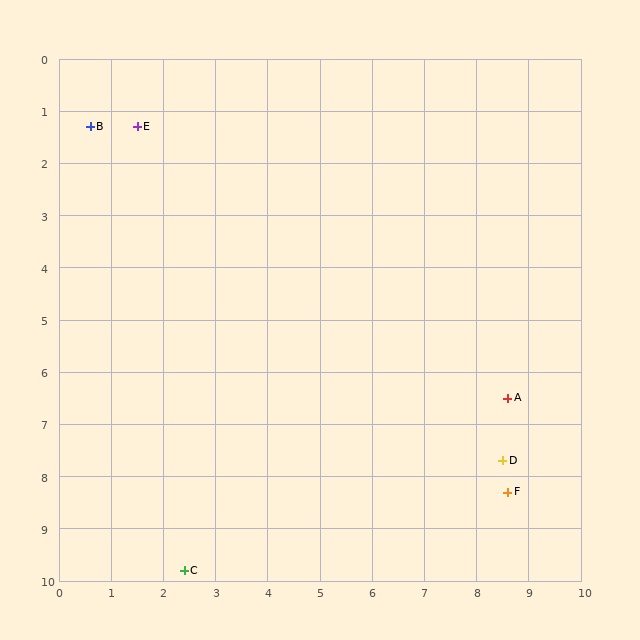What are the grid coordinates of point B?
Point B is at approximately (0.6, 1.3).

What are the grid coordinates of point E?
Point E is at approximately (1.5, 1.3).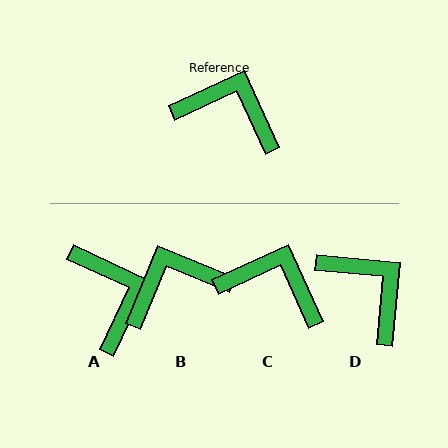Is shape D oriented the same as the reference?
No, it is off by about 30 degrees.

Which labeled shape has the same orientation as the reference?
C.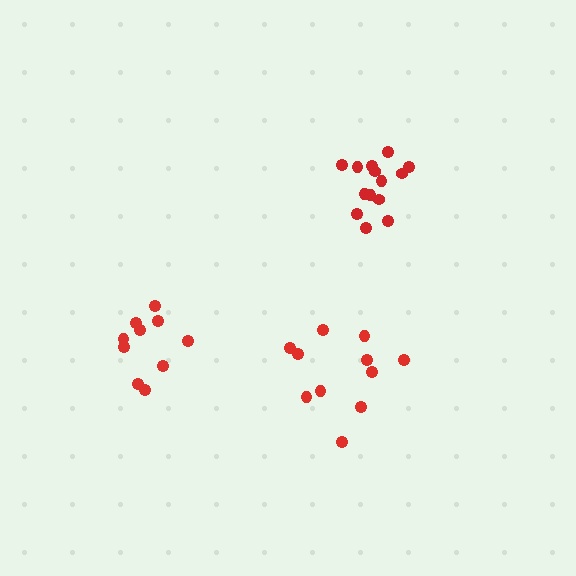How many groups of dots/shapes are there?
There are 3 groups.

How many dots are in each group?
Group 1: 14 dots, Group 2: 11 dots, Group 3: 10 dots (35 total).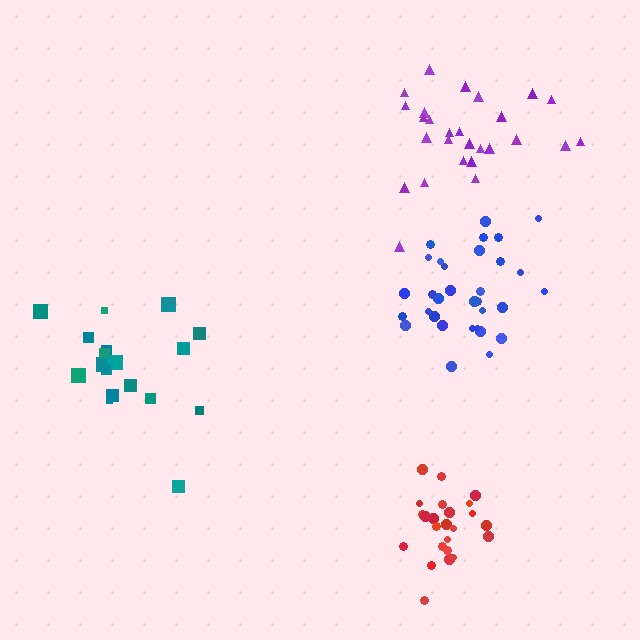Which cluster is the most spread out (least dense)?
Teal.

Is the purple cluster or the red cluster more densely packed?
Red.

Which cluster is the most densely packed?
Red.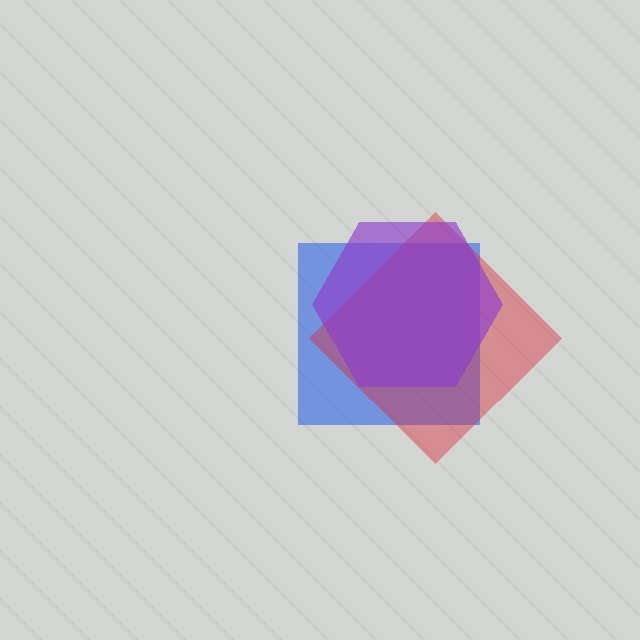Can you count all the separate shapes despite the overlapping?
Yes, there are 3 separate shapes.